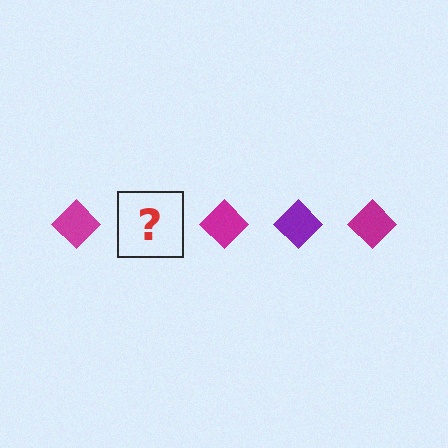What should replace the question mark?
The question mark should be replaced with a purple diamond.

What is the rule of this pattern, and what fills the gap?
The rule is that the pattern cycles through magenta, purple diamonds. The gap should be filled with a purple diamond.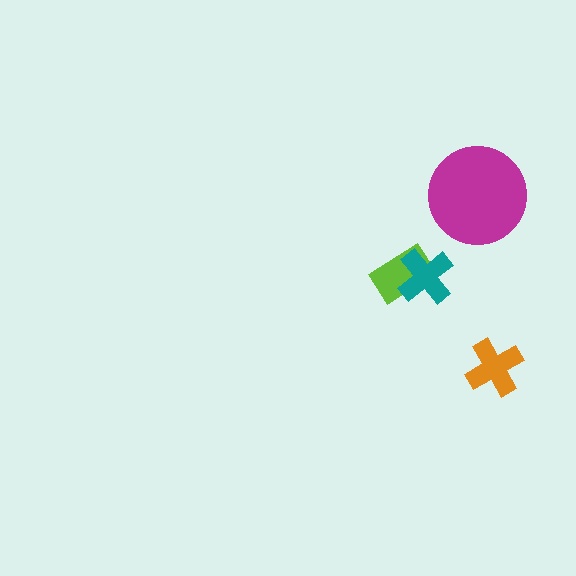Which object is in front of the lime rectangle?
The teal cross is in front of the lime rectangle.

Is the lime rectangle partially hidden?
Yes, it is partially covered by another shape.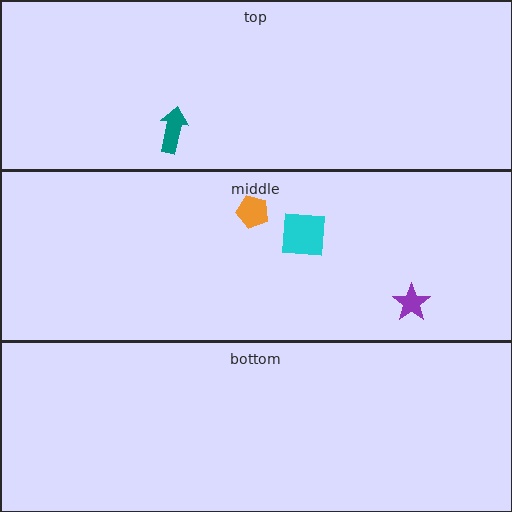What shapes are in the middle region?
The cyan square, the orange pentagon, the purple star.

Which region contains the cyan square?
The middle region.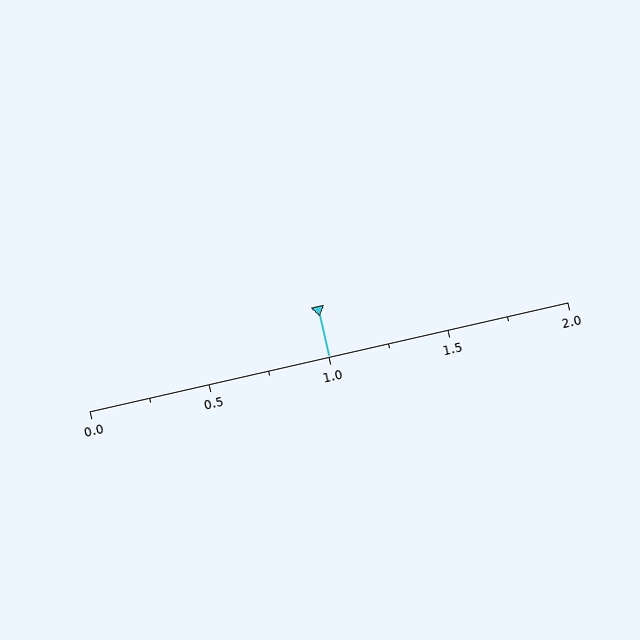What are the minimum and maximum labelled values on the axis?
The axis runs from 0.0 to 2.0.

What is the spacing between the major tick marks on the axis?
The major ticks are spaced 0.5 apart.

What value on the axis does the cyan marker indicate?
The marker indicates approximately 1.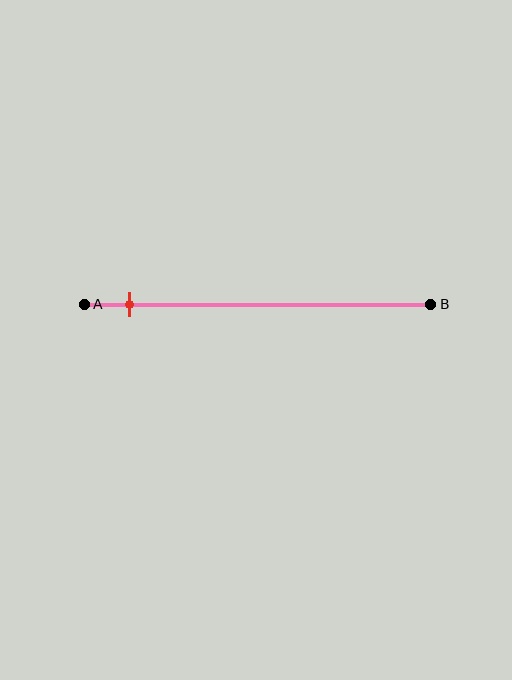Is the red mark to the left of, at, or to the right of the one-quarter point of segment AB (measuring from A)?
The red mark is to the left of the one-quarter point of segment AB.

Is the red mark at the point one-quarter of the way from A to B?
No, the mark is at about 15% from A, not at the 25% one-quarter point.